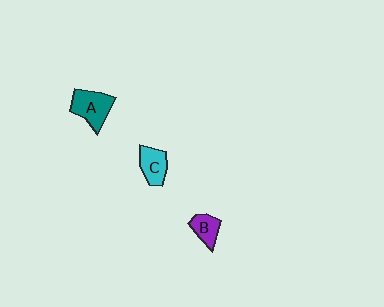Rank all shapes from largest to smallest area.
From largest to smallest: A (teal), C (cyan), B (purple).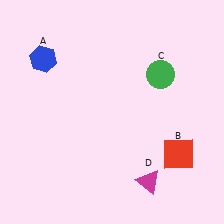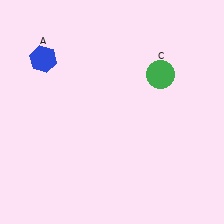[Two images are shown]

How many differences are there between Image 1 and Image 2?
There are 2 differences between the two images.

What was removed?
The magenta triangle (D), the red square (B) were removed in Image 2.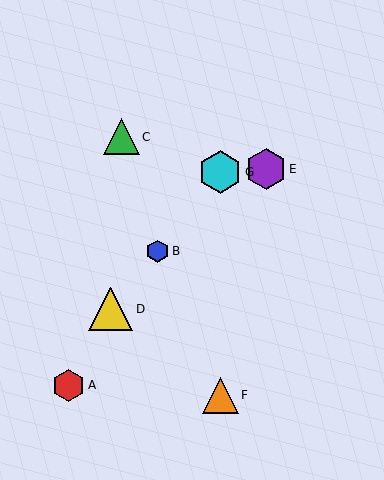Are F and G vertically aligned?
Yes, both are at x≈220.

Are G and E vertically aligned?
No, G is at x≈220 and E is at x≈266.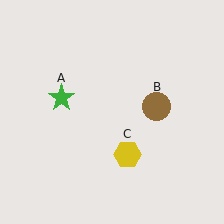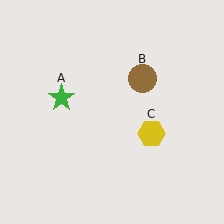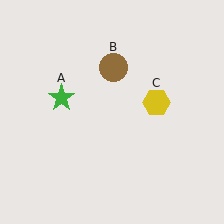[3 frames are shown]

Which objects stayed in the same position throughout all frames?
Green star (object A) remained stationary.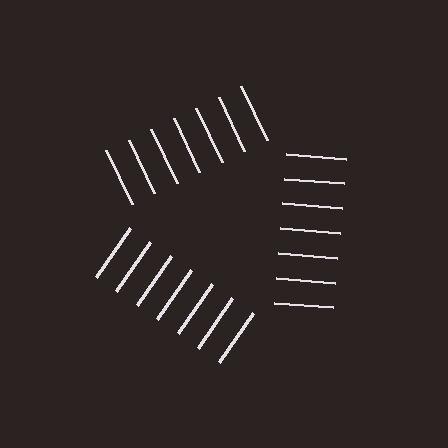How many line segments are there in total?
21 — 7 along each of the 3 edges.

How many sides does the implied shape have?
3 sides — the line-ends trace a triangle.